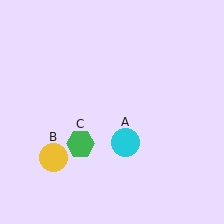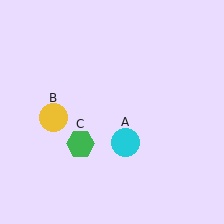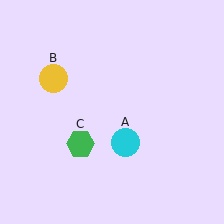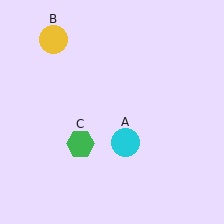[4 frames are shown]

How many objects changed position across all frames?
1 object changed position: yellow circle (object B).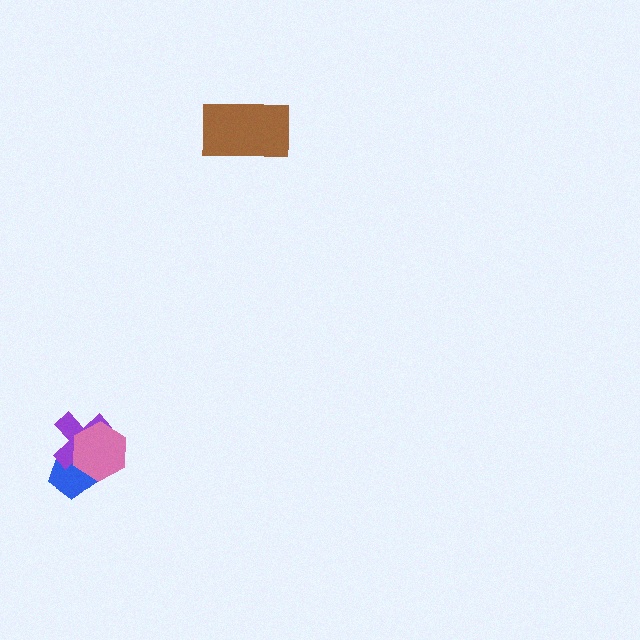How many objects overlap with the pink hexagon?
2 objects overlap with the pink hexagon.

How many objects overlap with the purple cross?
2 objects overlap with the purple cross.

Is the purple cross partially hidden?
Yes, it is partially covered by another shape.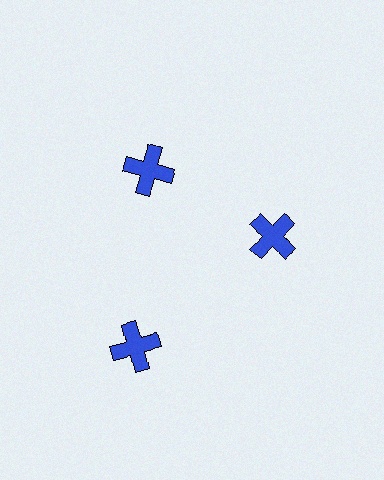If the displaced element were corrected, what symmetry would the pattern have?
It would have 3-fold rotational symmetry — the pattern would map onto itself every 120 degrees.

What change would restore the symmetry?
The symmetry would be restored by moving it inward, back onto the ring so that all 3 crosses sit at equal angles and equal distance from the center.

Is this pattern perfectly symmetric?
No. The 3 blue crosses are arranged in a ring, but one element near the 7 o'clock position is pushed outward from the center, breaking the 3-fold rotational symmetry.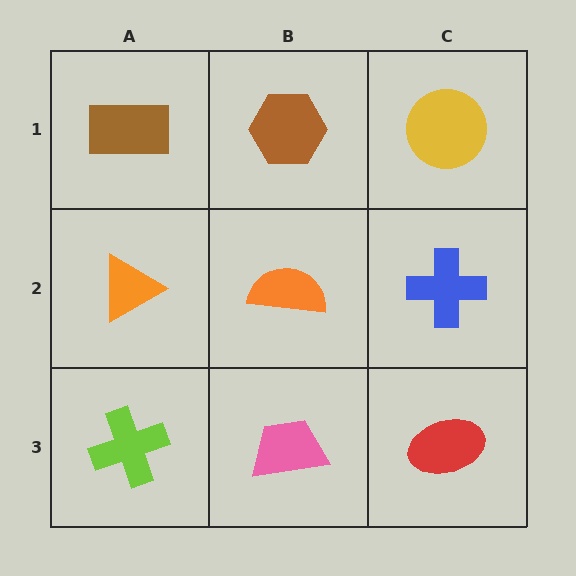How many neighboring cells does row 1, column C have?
2.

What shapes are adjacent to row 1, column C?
A blue cross (row 2, column C), a brown hexagon (row 1, column B).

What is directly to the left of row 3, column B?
A lime cross.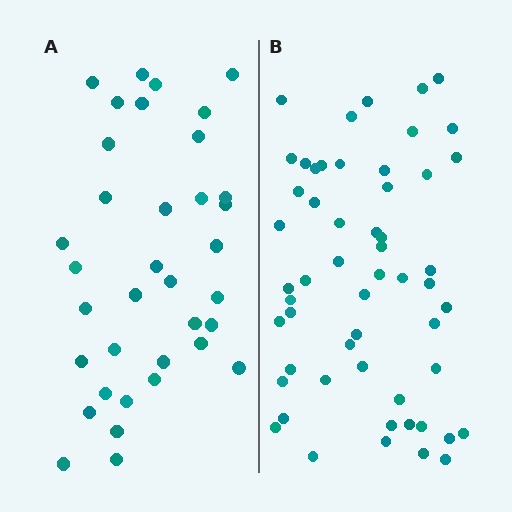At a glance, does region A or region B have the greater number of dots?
Region B (the right region) has more dots.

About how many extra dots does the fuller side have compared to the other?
Region B has approximately 20 more dots than region A.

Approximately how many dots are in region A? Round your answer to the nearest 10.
About 40 dots. (The exact count is 36, which rounds to 40.)